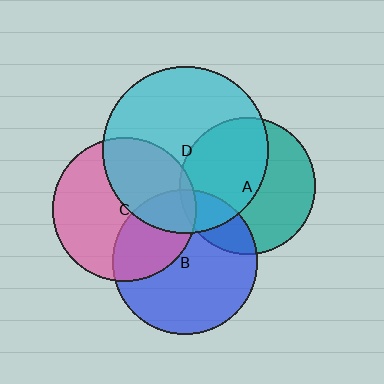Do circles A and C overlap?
Yes.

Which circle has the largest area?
Circle D (cyan).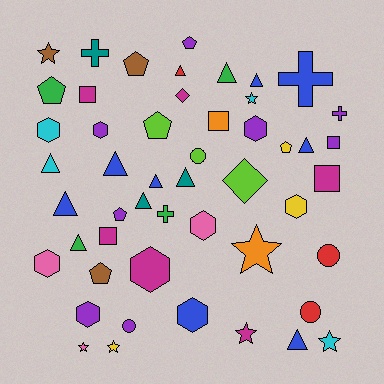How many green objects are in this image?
There are 4 green objects.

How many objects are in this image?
There are 50 objects.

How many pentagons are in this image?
There are 7 pentagons.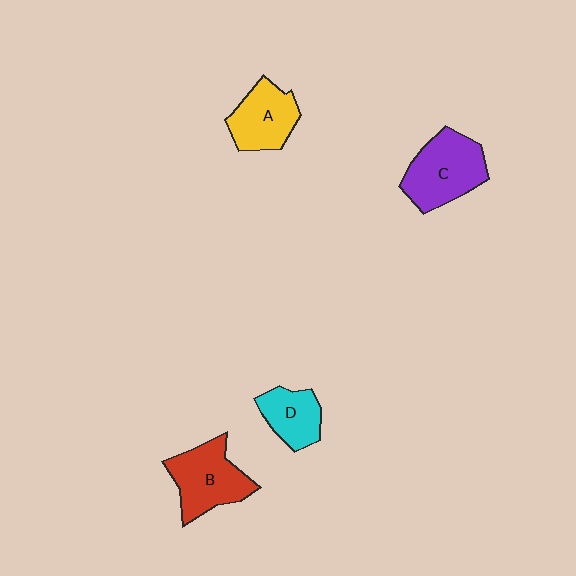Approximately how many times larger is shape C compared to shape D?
Approximately 1.6 times.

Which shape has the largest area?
Shape C (purple).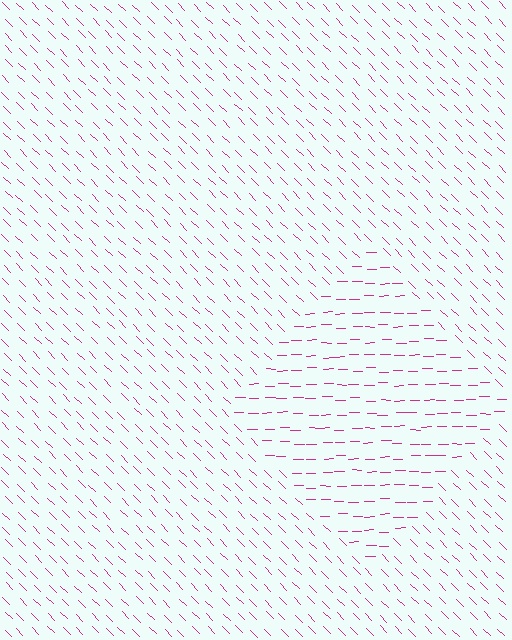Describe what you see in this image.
The image is filled with small magenta line segments. A diamond region in the image has lines oriented differently from the surrounding lines, creating a visible texture boundary.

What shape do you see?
I see a diamond.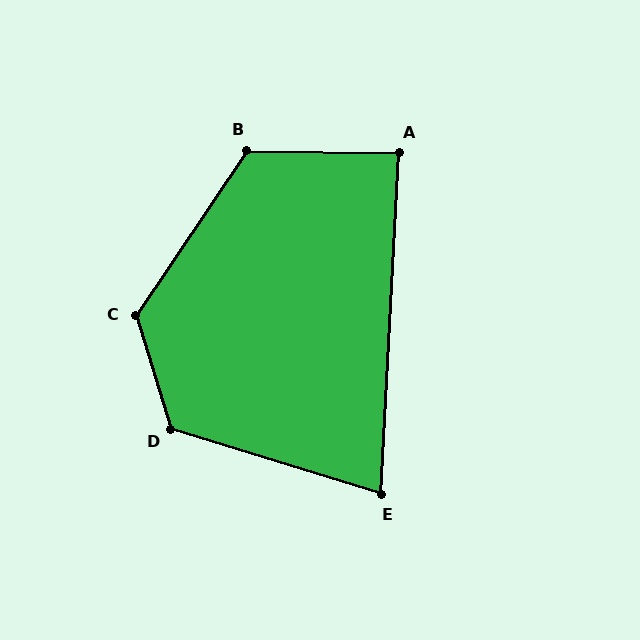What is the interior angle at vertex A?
Approximately 88 degrees (approximately right).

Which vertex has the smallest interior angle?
E, at approximately 76 degrees.